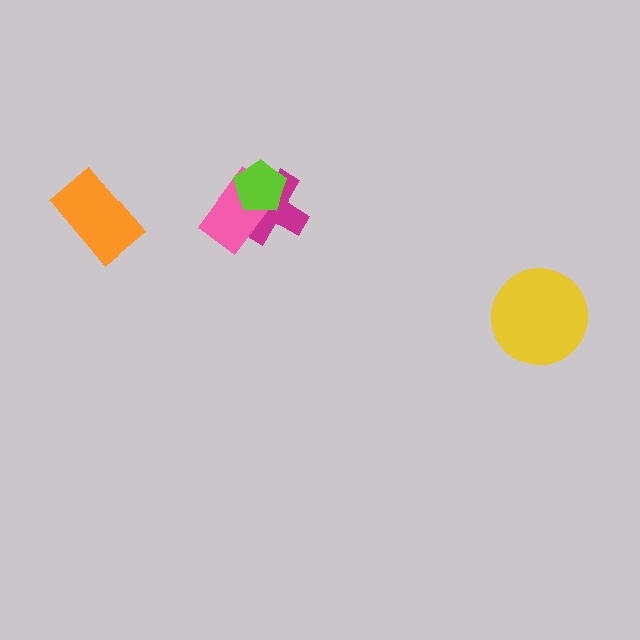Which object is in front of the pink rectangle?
The lime pentagon is in front of the pink rectangle.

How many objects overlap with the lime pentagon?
2 objects overlap with the lime pentagon.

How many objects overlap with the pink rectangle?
2 objects overlap with the pink rectangle.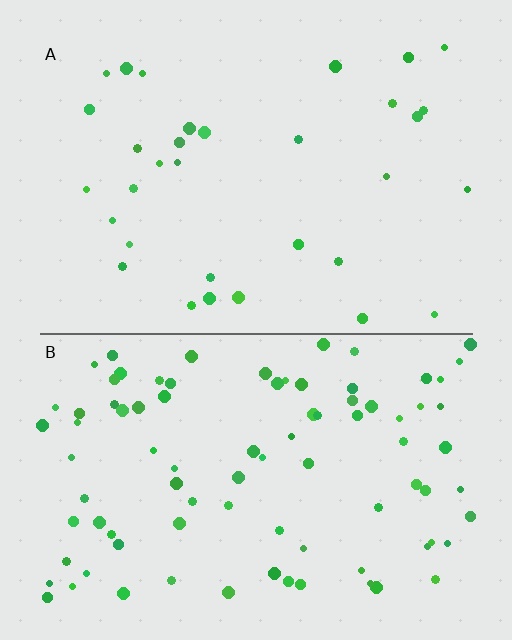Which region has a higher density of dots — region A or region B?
B (the bottom).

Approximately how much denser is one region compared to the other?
Approximately 2.7× — region B over region A.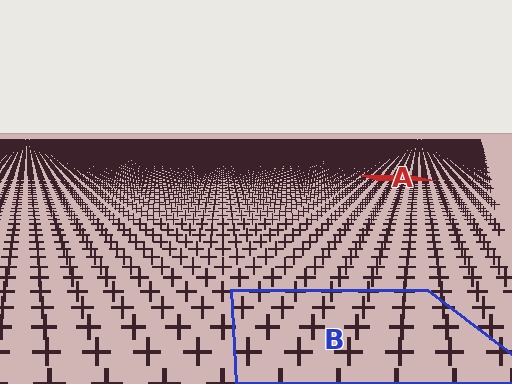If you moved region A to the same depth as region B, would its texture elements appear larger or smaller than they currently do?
They would appear larger. At a closer depth, the same texture elements are projected at a bigger on-screen size.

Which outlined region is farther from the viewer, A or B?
Region A is farther from the viewer — the texture elements inside it appear smaller and more densely packed.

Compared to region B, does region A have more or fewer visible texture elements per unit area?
Region A has more texture elements per unit area — they are packed more densely because it is farther away.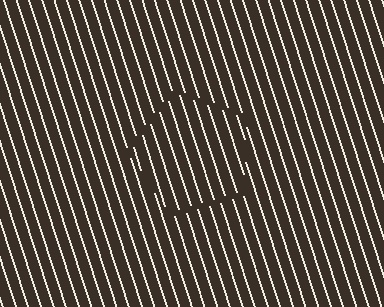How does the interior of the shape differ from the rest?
The interior of the shape contains the same grating, shifted by half a period — the contour is defined by the phase discontinuity where line-ends from the inner and outer gratings abut.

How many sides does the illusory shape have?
5 sides — the line-ends trace a pentagon.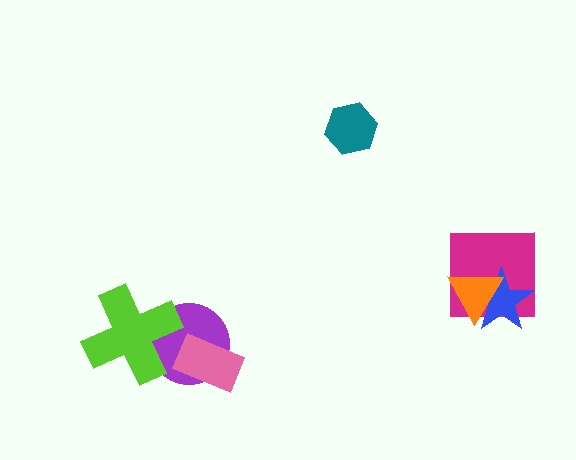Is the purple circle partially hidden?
Yes, it is partially covered by another shape.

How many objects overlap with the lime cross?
1 object overlaps with the lime cross.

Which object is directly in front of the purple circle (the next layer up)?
The lime cross is directly in front of the purple circle.